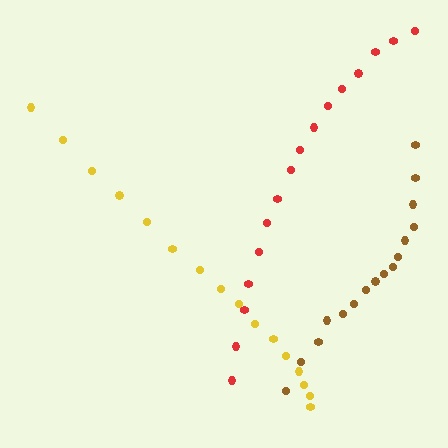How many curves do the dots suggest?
There are 3 distinct paths.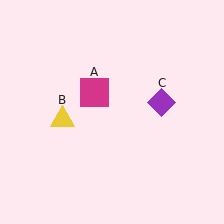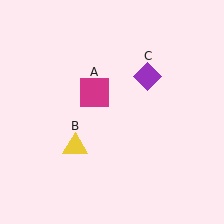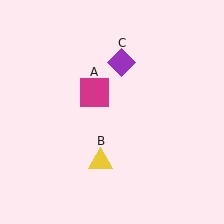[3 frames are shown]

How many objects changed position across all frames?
2 objects changed position: yellow triangle (object B), purple diamond (object C).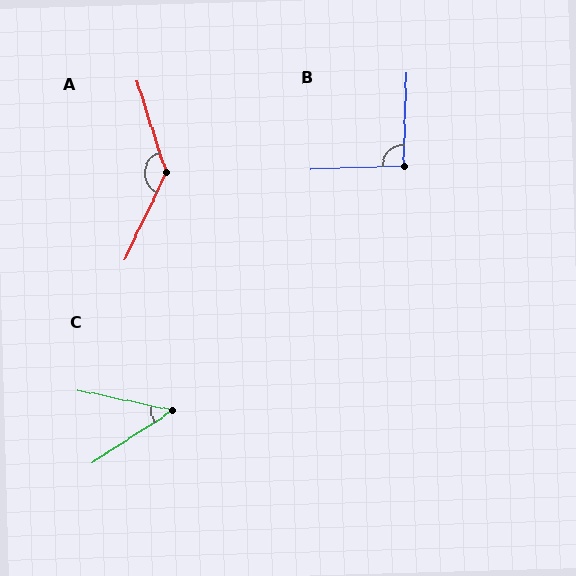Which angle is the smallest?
C, at approximately 45 degrees.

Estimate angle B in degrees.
Approximately 95 degrees.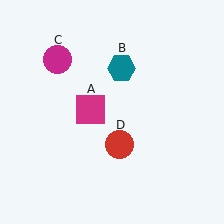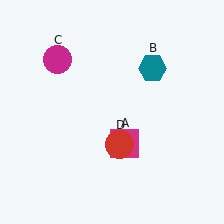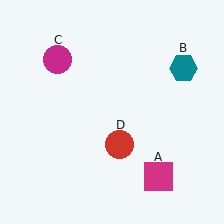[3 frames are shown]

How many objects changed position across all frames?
2 objects changed position: magenta square (object A), teal hexagon (object B).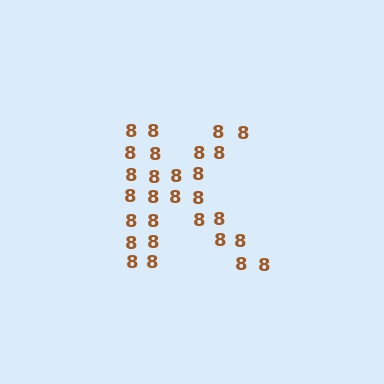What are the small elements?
The small elements are digit 8's.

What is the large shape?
The large shape is the letter K.